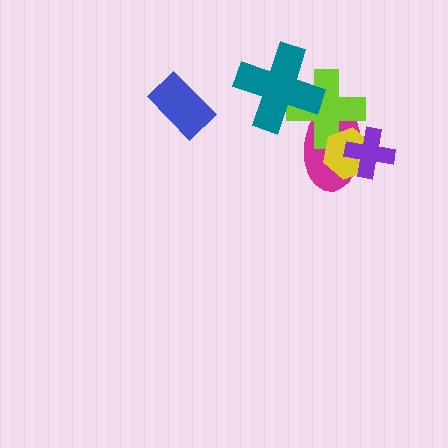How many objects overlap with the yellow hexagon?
3 objects overlap with the yellow hexagon.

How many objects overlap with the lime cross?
3 objects overlap with the lime cross.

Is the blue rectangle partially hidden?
No, no other shape covers it.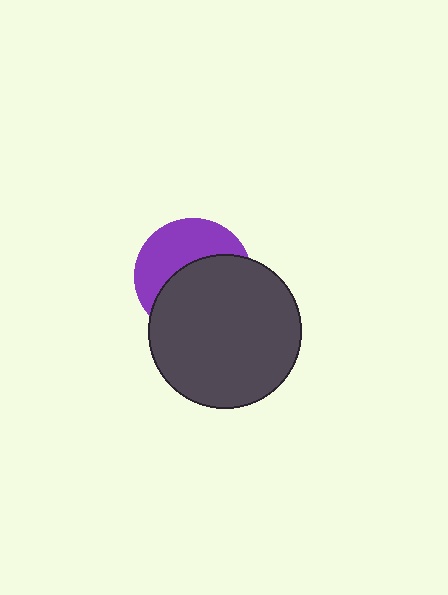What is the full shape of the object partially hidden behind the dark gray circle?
The partially hidden object is a purple circle.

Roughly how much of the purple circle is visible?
A small part of it is visible (roughly 44%).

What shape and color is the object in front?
The object in front is a dark gray circle.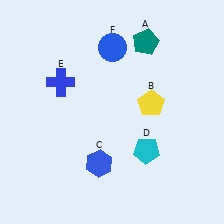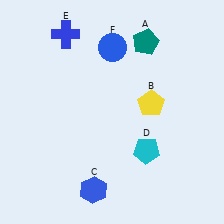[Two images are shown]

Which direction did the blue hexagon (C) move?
The blue hexagon (C) moved down.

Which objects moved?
The objects that moved are: the blue hexagon (C), the blue cross (E).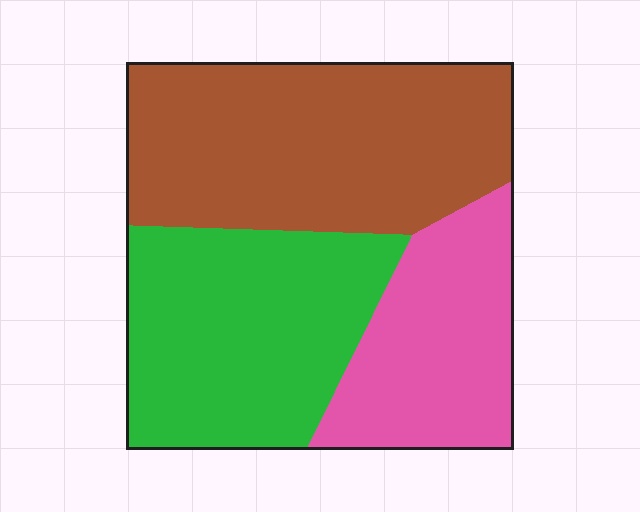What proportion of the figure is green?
Green covers around 35% of the figure.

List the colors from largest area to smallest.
From largest to smallest: brown, green, pink.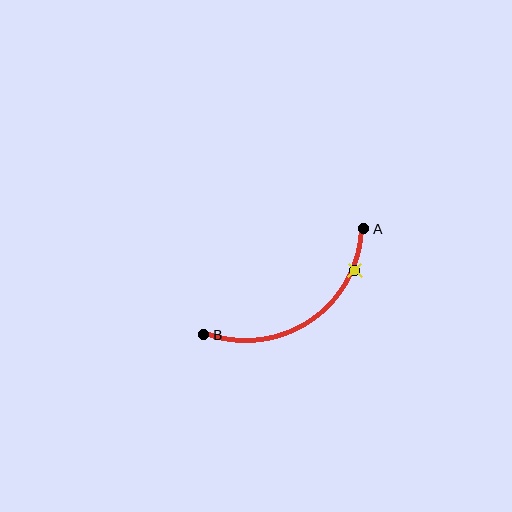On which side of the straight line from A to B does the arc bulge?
The arc bulges below the straight line connecting A and B.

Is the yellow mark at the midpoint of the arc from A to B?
No. The yellow mark lies on the arc but is closer to endpoint A. The arc midpoint would be at the point on the curve equidistant along the arc from both A and B.